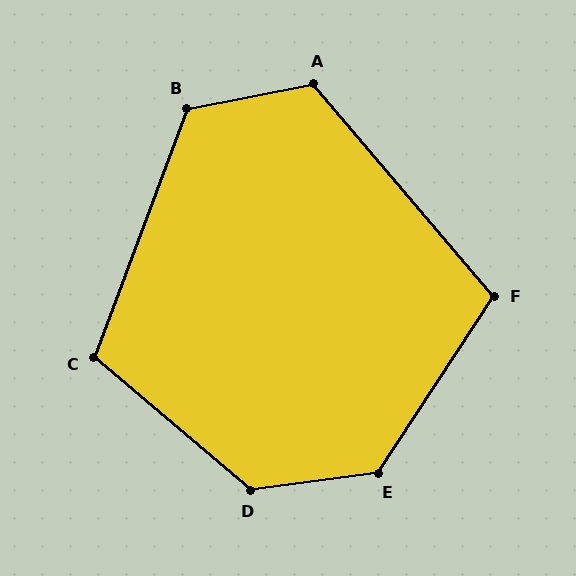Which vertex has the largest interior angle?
D, at approximately 132 degrees.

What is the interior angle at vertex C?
Approximately 110 degrees (obtuse).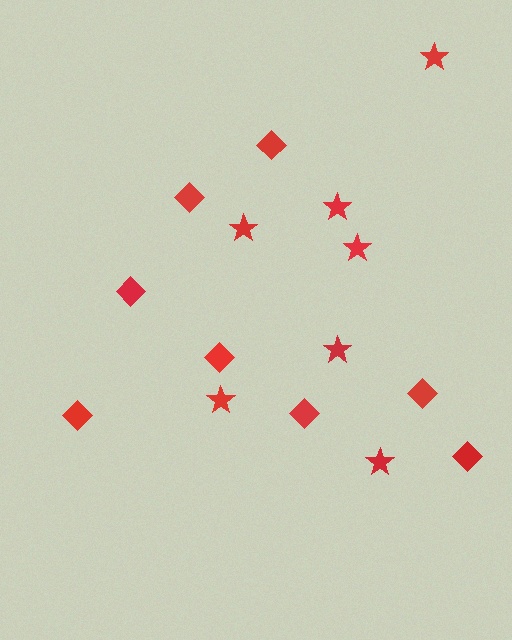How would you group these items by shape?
There are 2 groups: one group of diamonds (8) and one group of stars (7).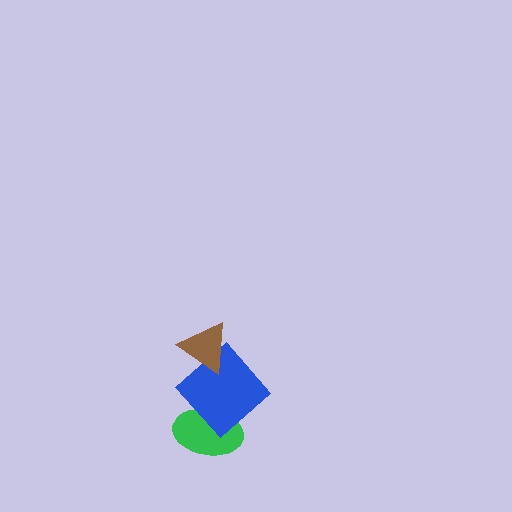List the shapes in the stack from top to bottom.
From top to bottom: the brown triangle, the blue diamond, the green ellipse.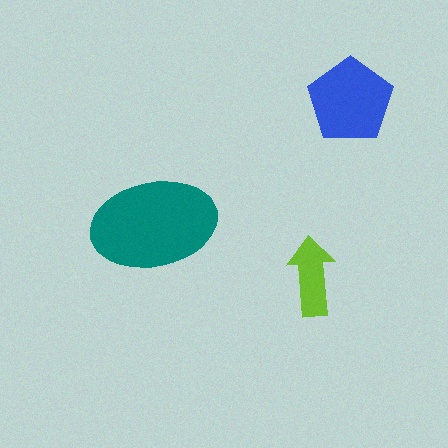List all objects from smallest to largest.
The lime arrow, the blue pentagon, the teal ellipse.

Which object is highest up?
The blue pentagon is topmost.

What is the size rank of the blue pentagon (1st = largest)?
2nd.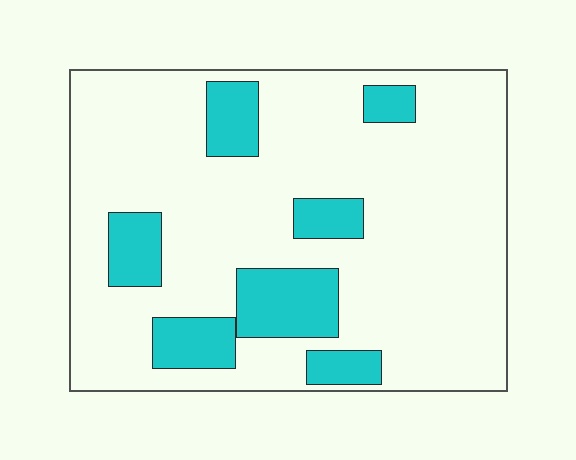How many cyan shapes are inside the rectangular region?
7.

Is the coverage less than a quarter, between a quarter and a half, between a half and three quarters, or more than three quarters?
Less than a quarter.